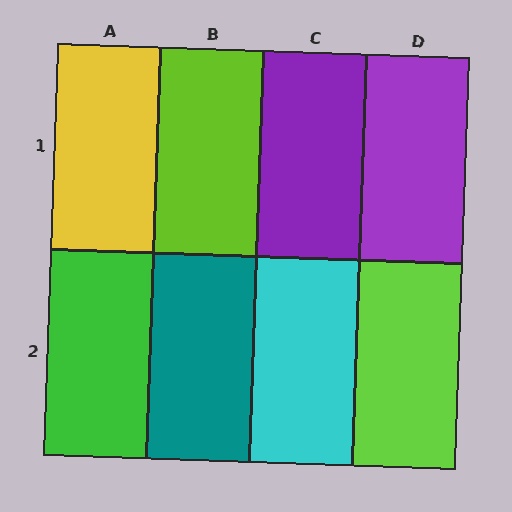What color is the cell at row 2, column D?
Lime.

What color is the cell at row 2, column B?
Teal.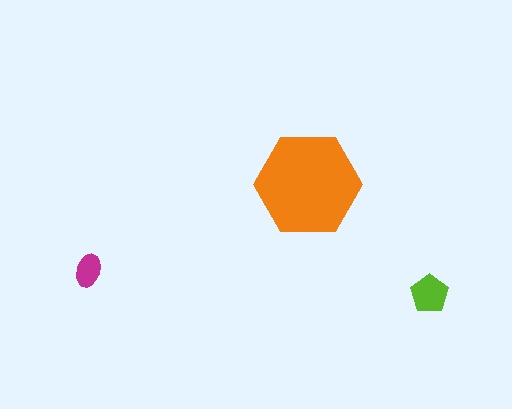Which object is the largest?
The orange hexagon.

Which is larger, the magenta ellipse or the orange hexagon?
The orange hexagon.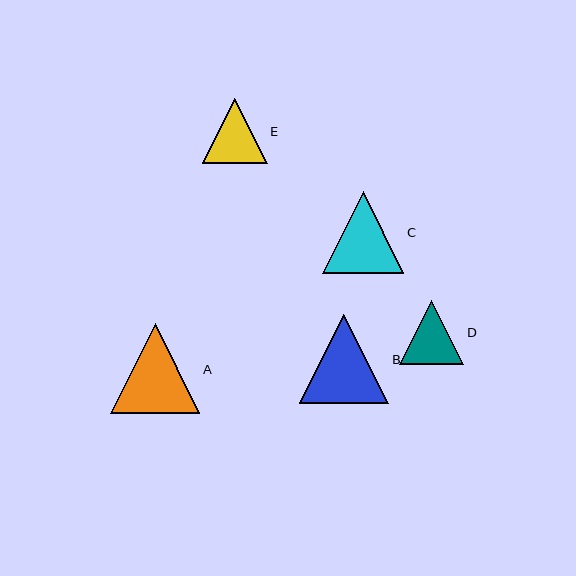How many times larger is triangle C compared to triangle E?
Triangle C is approximately 1.3 times the size of triangle E.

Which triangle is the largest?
Triangle A is the largest with a size of approximately 90 pixels.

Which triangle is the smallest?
Triangle D is the smallest with a size of approximately 64 pixels.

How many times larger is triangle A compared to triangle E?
Triangle A is approximately 1.4 times the size of triangle E.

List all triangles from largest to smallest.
From largest to smallest: A, B, C, E, D.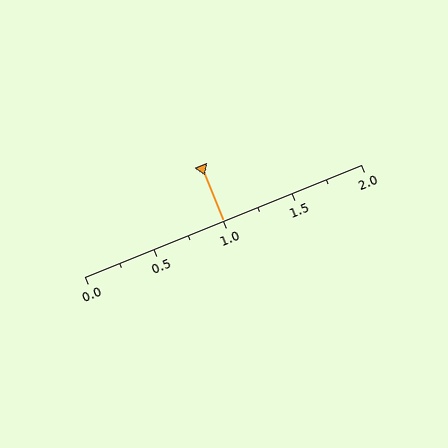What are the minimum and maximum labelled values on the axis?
The axis runs from 0.0 to 2.0.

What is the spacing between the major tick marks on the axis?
The major ticks are spaced 0.5 apart.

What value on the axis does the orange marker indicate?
The marker indicates approximately 1.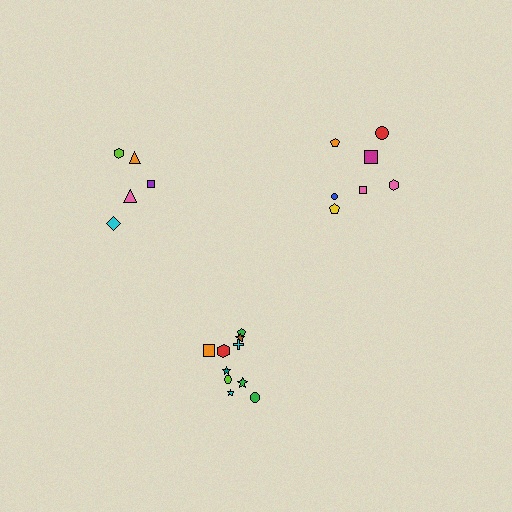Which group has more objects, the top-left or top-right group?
The top-right group.